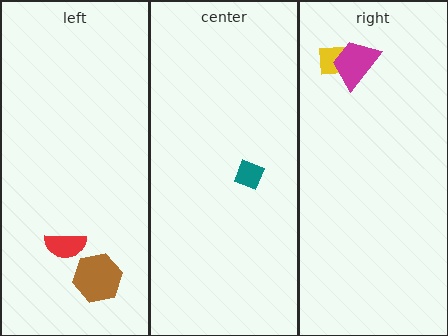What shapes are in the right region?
The yellow rectangle, the magenta trapezoid.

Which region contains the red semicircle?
The left region.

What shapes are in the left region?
The brown hexagon, the red semicircle.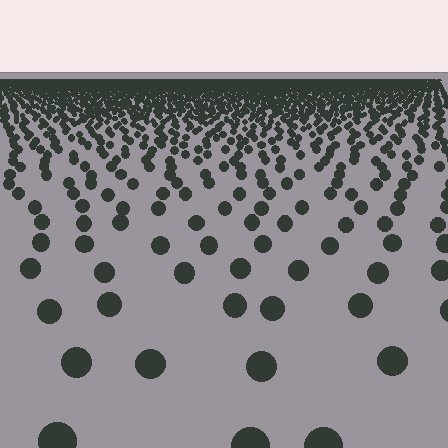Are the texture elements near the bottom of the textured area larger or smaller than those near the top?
Larger. Near the bottom, elements are closer to the viewer and appear at a bigger on-screen size.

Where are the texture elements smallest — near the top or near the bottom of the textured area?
Near the top.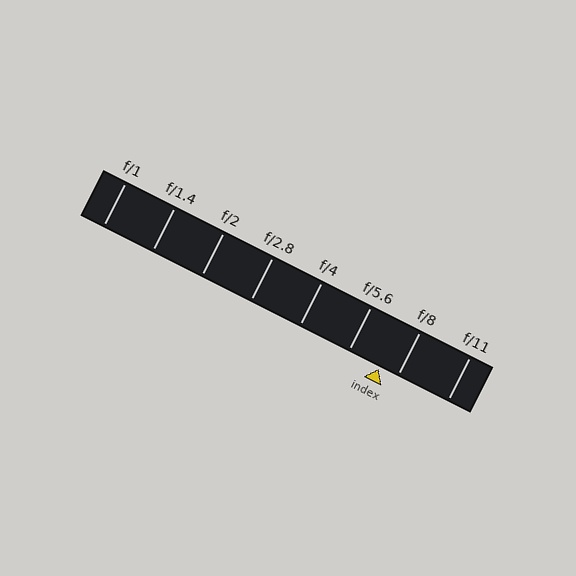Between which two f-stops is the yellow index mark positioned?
The index mark is between f/5.6 and f/8.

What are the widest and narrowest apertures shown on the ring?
The widest aperture shown is f/1 and the narrowest is f/11.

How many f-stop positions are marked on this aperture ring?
There are 8 f-stop positions marked.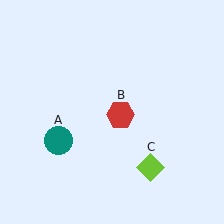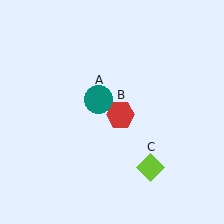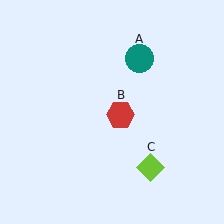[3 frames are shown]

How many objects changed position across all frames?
1 object changed position: teal circle (object A).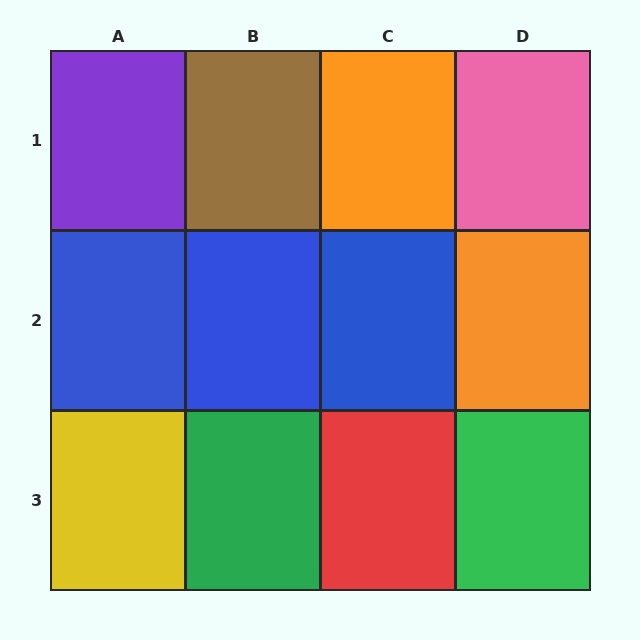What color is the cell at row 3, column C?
Red.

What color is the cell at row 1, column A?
Purple.